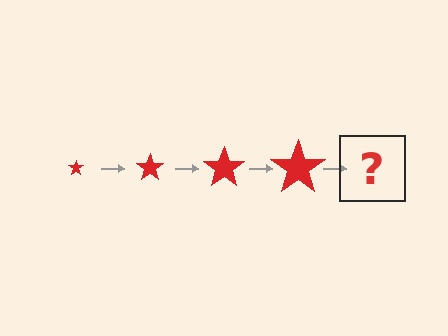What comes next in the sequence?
The next element should be a red star, larger than the previous one.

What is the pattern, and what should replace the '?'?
The pattern is that the star gets progressively larger each step. The '?' should be a red star, larger than the previous one.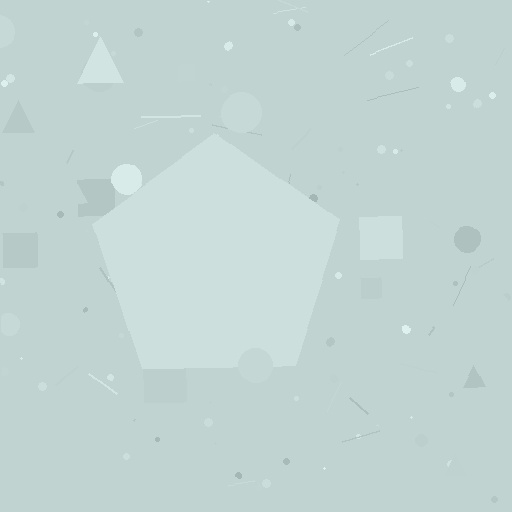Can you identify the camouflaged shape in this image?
The camouflaged shape is a pentagon.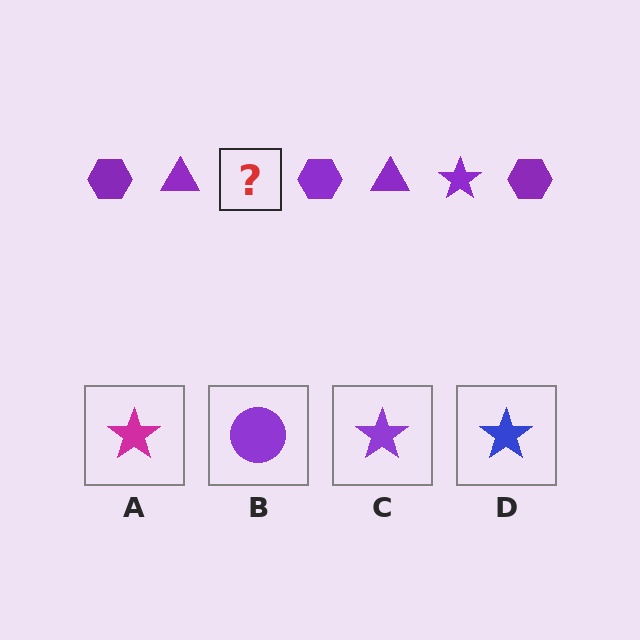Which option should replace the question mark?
Option C.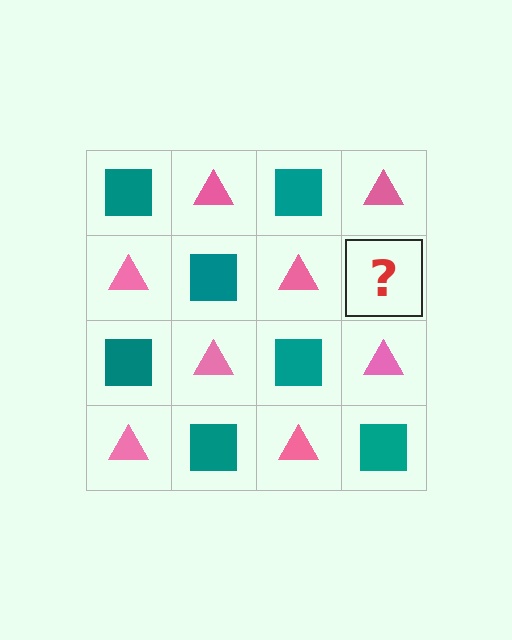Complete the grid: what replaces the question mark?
The question mark should be replaced with a teal square.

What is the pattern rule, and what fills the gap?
The rule is that it alternates teal square and pink triangle in a checkerboard pattern. The gap should be filled with a teal square.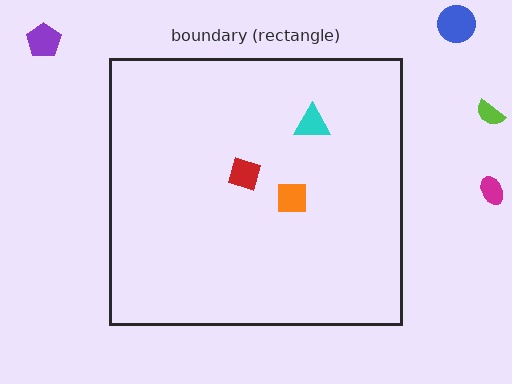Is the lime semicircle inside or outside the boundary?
Outside.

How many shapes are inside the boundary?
3 inside, 4 outside.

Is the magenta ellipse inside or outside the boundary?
Outside.